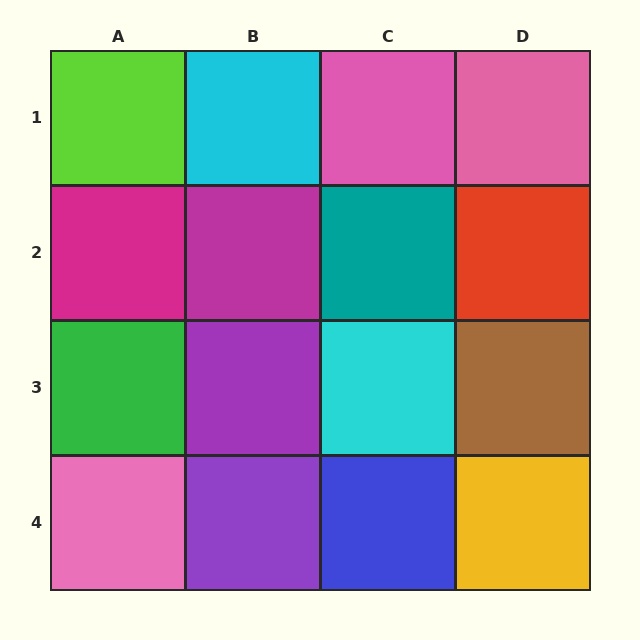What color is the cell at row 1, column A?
Lime.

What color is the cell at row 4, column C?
Blue.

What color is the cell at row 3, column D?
Brown.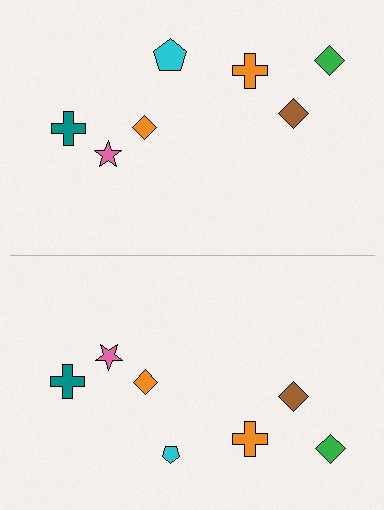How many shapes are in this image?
There are 14 shapes in this image.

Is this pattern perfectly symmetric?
No, the pattern is not perfectly symmetric. The cyan pentagon on the bottom side has a different size than its mirror counterpart.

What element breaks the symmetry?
The cyan pentagon on the bottom side has a different size than its mirror counterpart.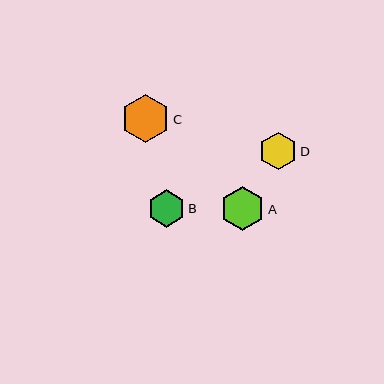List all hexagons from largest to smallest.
From largest to smallest: C, A, D, B.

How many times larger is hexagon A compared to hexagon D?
Hexagon A is approximately 1.2 times the size of hexagon D.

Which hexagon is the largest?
Hexagon C is the largest with a size of approximately 48 pixels.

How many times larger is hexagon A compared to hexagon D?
Hexagon A is approximately 1.2 times the size of hexagon D.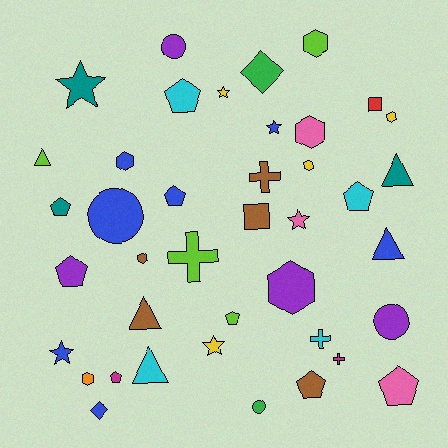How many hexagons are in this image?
There are 8 hexagons.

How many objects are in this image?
There are 40 objects.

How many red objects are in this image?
There is 1 red object.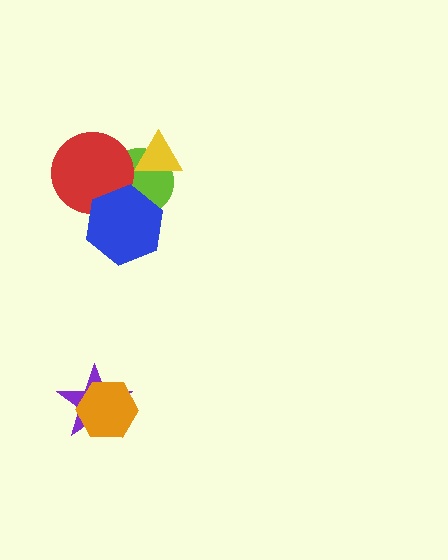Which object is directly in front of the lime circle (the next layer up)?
The red circle is directly in front of the lime circle.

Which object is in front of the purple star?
The orange hexagon is in front of the purple star.